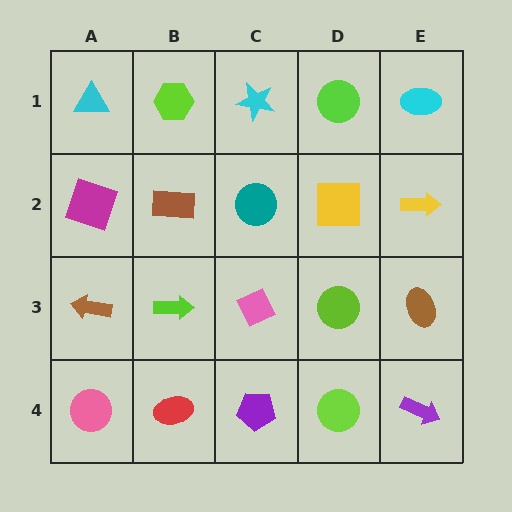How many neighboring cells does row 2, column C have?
4.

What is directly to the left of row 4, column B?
A pink circle.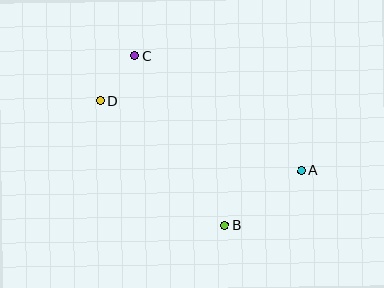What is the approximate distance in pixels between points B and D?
The distance between B and D is approximately 176 pixels.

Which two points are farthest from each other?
Points A and D are farthest from each other.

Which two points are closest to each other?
Points C and D are closest to each other.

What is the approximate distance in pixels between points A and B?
The distance between A and B is approximately 94 pixels.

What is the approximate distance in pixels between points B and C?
The distance between B and C is approximately 192 pixels.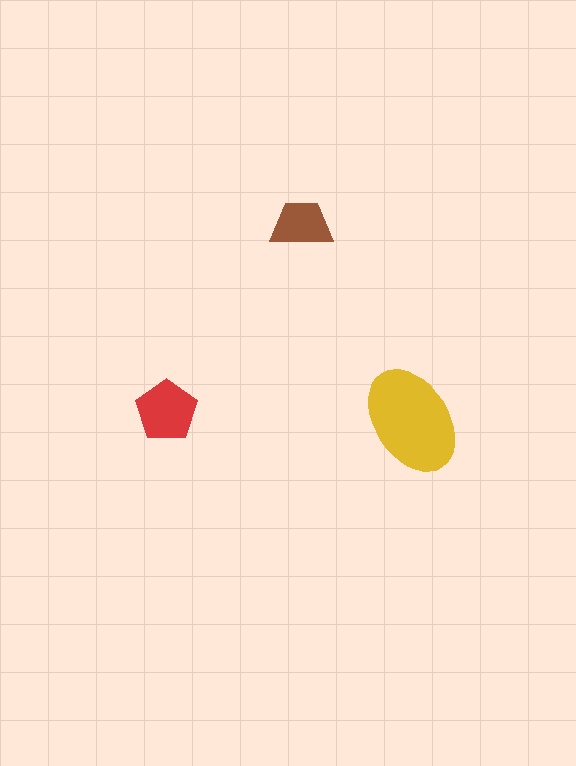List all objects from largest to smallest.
The yellow ellipse, the red pentagon, the brown trapezoid.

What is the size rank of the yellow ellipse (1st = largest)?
1st.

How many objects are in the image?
There are 3 objects in the image.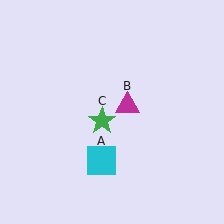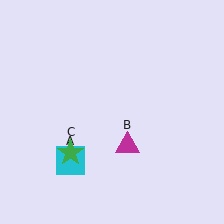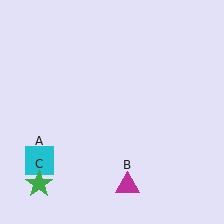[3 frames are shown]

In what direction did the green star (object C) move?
The green star (object C) moved down and to the left.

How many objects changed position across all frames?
3 objects changed position: cyan square (object A), magenta triangle (object B), green star (object C).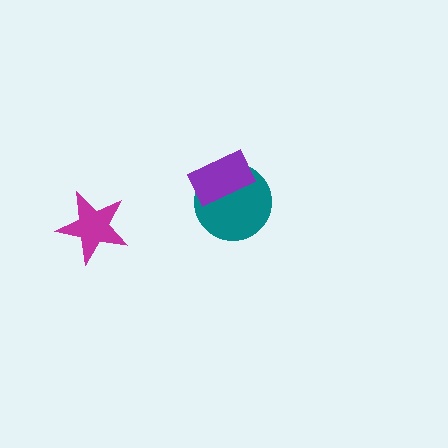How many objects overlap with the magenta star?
0 objects overlap with the magenta star.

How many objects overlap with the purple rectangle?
1 object overlaps with the purple rectangle.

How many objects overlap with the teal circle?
1 object overlaps with the teal circle.